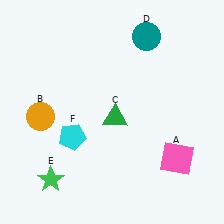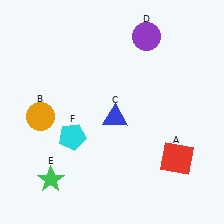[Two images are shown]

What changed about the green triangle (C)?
In Image 1, C is green. In Image 2, it changed to blue.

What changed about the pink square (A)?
In Image 1, A is pink. In Image 2, it changed to red.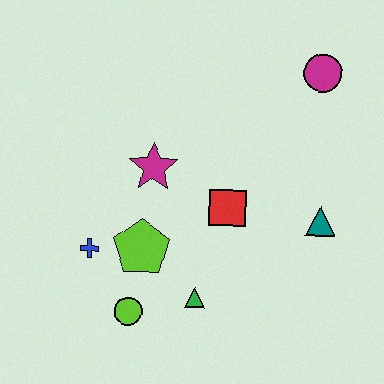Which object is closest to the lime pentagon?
The blue cross is closest to the lime pentagon.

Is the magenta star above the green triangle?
Yes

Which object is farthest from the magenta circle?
The lime circle is farthest from the magenta circle.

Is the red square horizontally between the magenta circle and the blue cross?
Yes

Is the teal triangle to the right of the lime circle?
Yes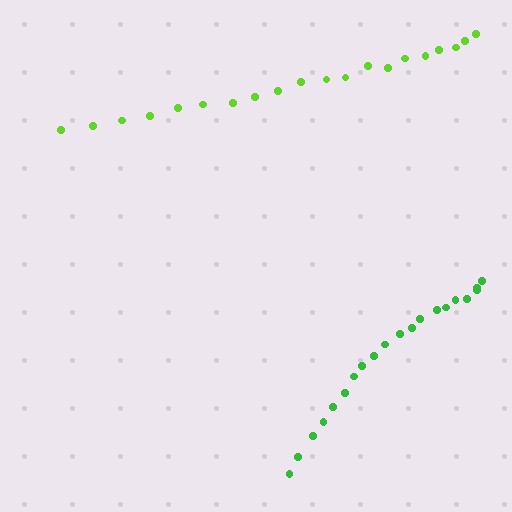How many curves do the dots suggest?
There are 2 distinct paths.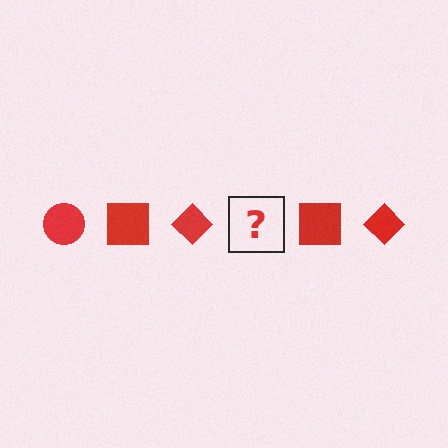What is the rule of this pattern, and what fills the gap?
The rule is that the pattern cycles through circle, square, diamond shapes in red. The gap should be filled with a red circle.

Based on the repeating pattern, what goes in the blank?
The blank should be a red circle.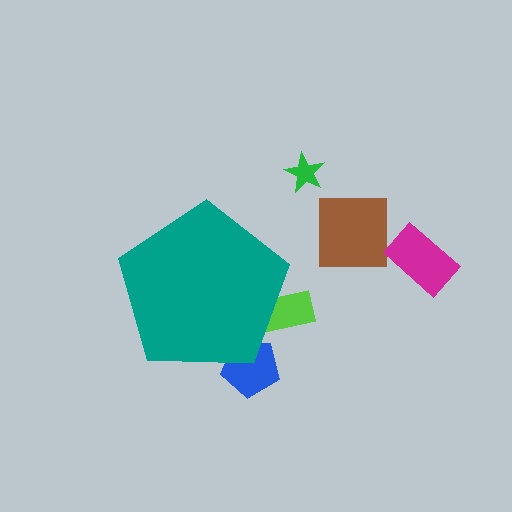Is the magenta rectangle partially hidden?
No, the magenta rectangle is fully visible.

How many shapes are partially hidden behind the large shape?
2 shapes are partially hidden.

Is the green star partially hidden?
No, the green star is fully visible.